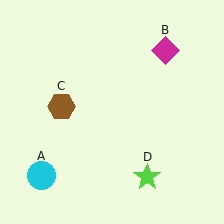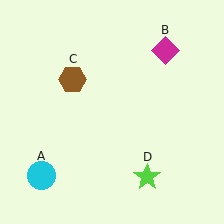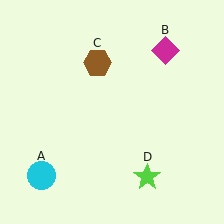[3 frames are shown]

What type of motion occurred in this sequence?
The brown hexagon (object C) rotated clockwise around the center of the scene.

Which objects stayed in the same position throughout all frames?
Cyan circle (object A) and magenta diamond (object B) and lime star (object D) remained stationary.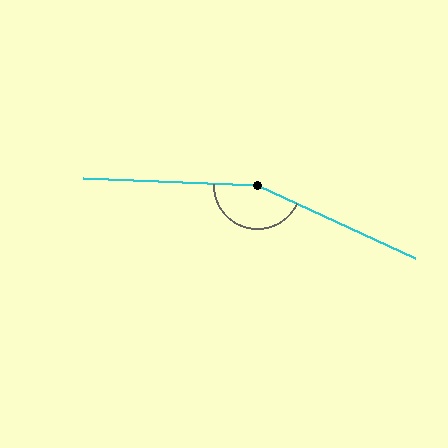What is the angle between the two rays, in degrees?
Approximately 158 degrees.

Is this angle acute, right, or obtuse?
It is obtuse.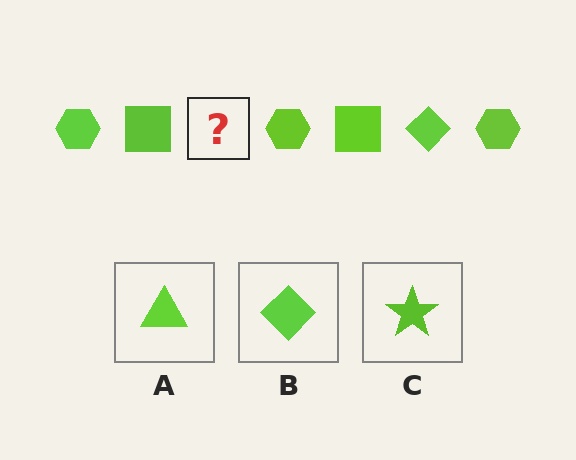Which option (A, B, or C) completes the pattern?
B.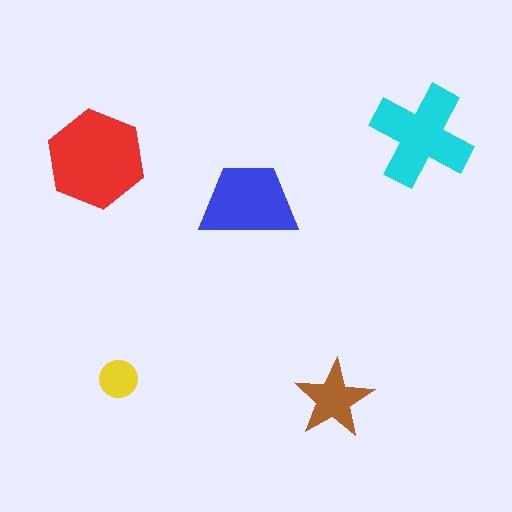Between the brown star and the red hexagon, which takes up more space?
The red hexagon.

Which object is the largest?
The red hexagon.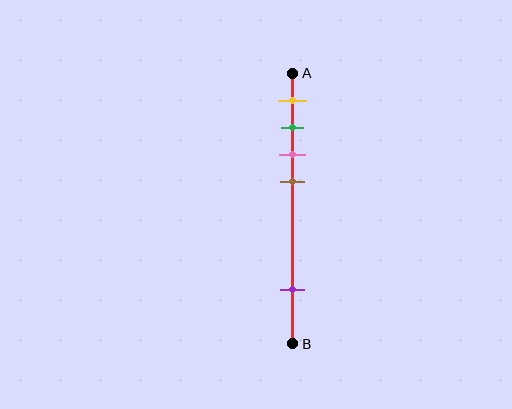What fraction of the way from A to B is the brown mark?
The brown mark is approximately 40% (0.4) of the way from A to B.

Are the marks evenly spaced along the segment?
No, the marks are not evenly spaced.